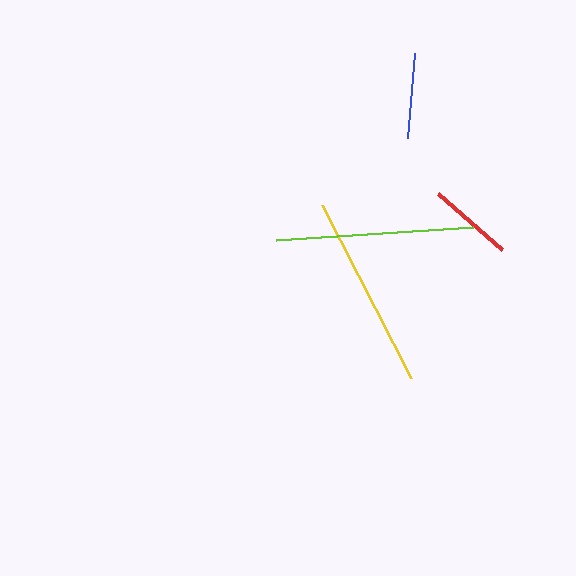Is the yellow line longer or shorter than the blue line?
The yellow line is longer than the blue line.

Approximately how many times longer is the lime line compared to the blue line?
The lime line is approximately 2.3 times the length of the blue line.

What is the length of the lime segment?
The lime segment is approximately 197 pixels long.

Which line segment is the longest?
The lime line is the longest at approximately 197 pixels.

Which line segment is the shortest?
The red line is the shortest at approximately 85 pixels.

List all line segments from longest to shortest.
From longest to shortest: lime, yellow, blue, red.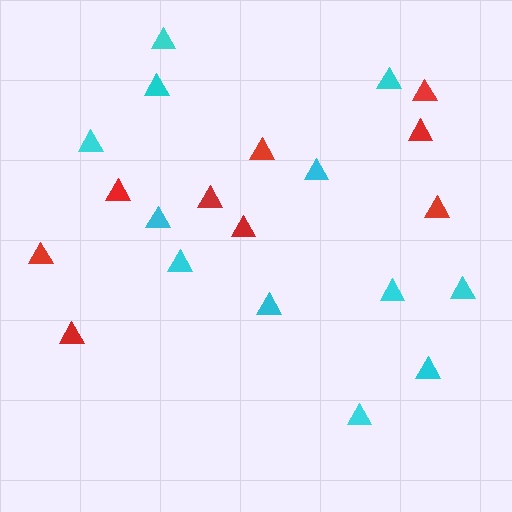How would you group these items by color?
There are 2 groups: one group of red triangles (9) and one group of cyan triangles (12).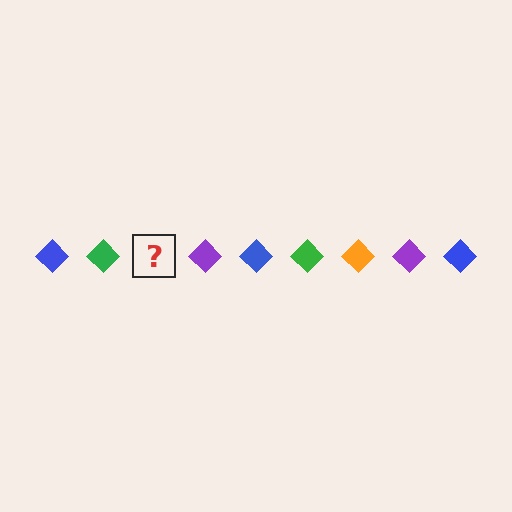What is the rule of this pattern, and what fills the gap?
The rule is that the pattern cycles through blue, green, orange, purple diamonds. The gap should be filled with an orange diamond.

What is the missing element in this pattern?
The missing element is an orange diamond.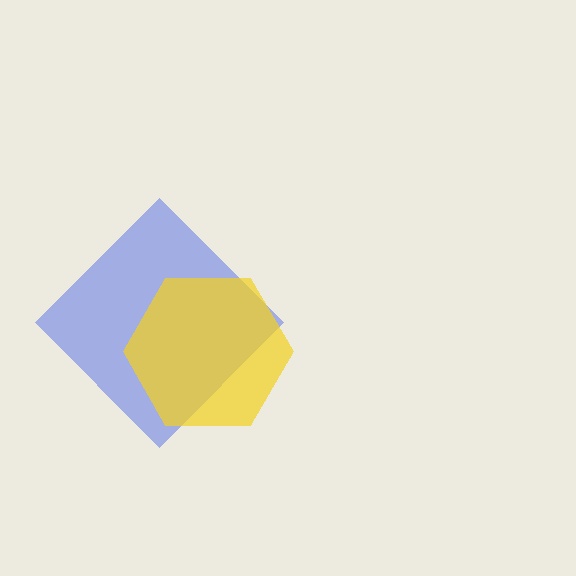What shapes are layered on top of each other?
The layered shapes are: a blue diamond, a yellow hexagon.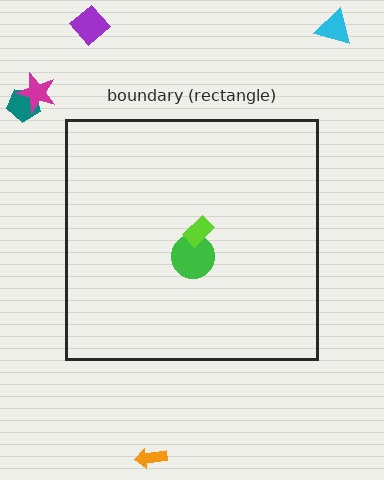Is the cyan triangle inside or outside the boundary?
Outside.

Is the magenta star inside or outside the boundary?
Outside.